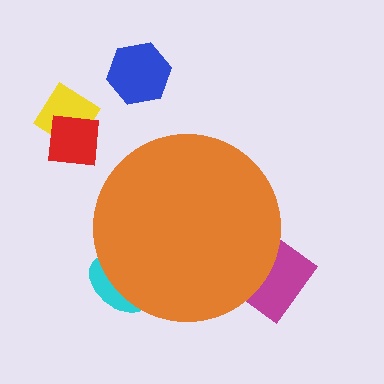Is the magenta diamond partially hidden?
Yes, the magenta diamond is partially hidden behind the orange circle.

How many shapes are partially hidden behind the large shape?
2 shapes are partially hidden.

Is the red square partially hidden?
No, the red square is fully visible.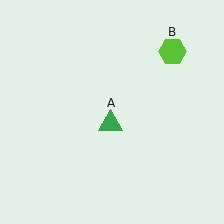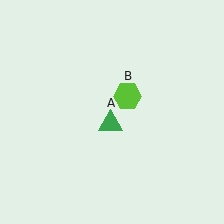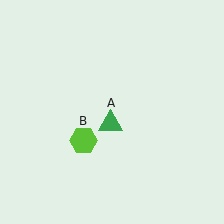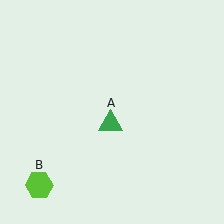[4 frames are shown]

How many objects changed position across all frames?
1 object changed position: lime hexagon (object B).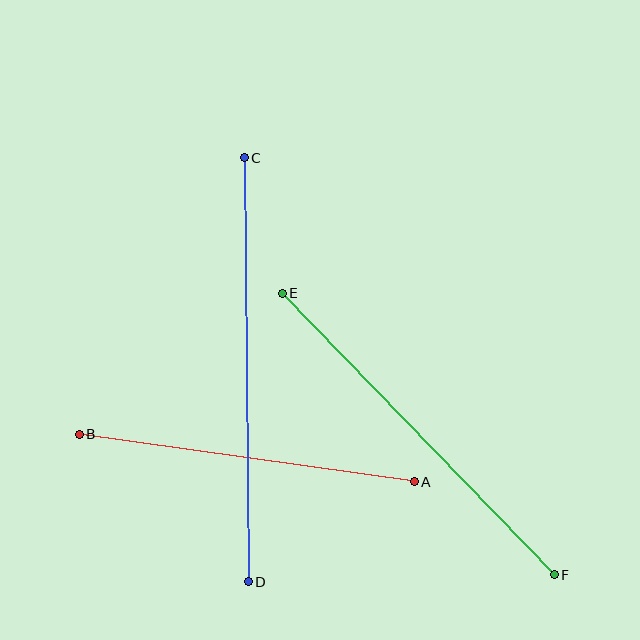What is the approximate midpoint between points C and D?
The midpoint is at approximately (246, 370) pixels.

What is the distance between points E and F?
The distance is approximately 392 pixels.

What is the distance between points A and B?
The distance is approximately 338 pixels.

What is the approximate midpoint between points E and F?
The midpoint is at approximately (418, 434) pixels.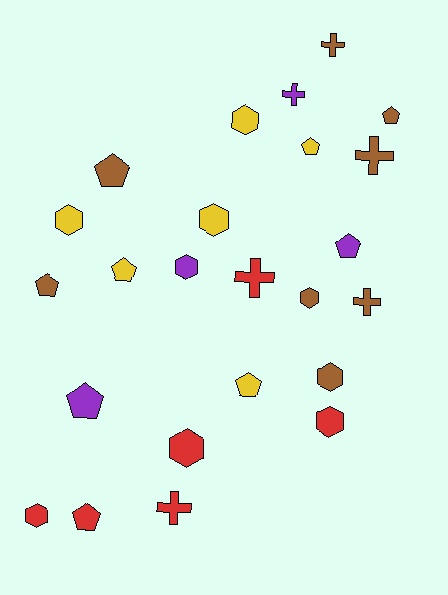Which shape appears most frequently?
Hexagon, with 9 objects.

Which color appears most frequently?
Brown, with 8 objects.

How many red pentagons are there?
There is 1 red pentagon.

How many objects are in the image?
There are 24 objects.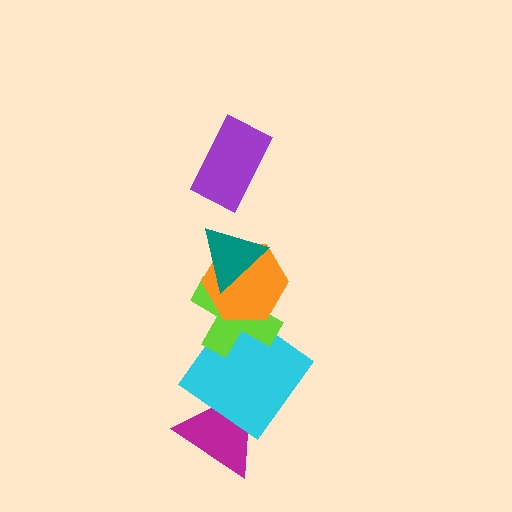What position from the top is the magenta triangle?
The magenta triangle is 6th from the top.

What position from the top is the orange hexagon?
The orange hexagon is 3rd from the top.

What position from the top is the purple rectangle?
The purple rectangle is 1st from the top.